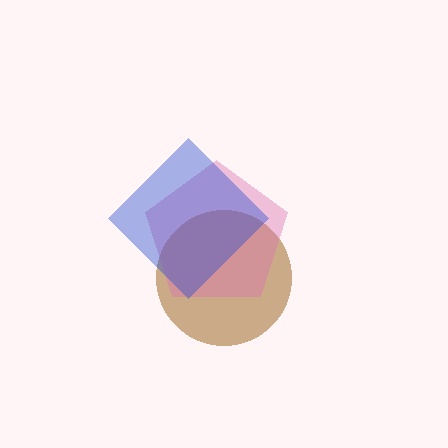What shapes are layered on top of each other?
The layered shapes are: a brown circle, a pink pentagon, a blue diamond.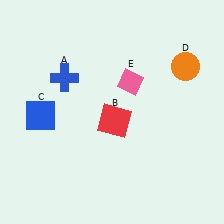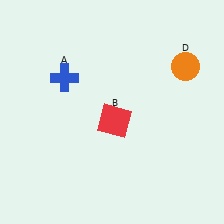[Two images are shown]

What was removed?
The pink diamond (E), the blue square (C) were removed in Image 2.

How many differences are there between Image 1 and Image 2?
There are 2 differences between the two images.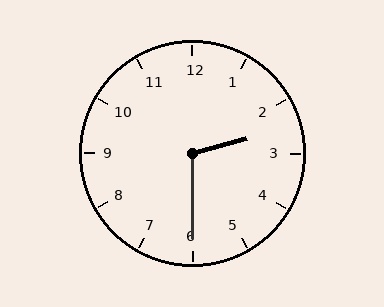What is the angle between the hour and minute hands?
Approximately 105 degrees.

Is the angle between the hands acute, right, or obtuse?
It is obtuse.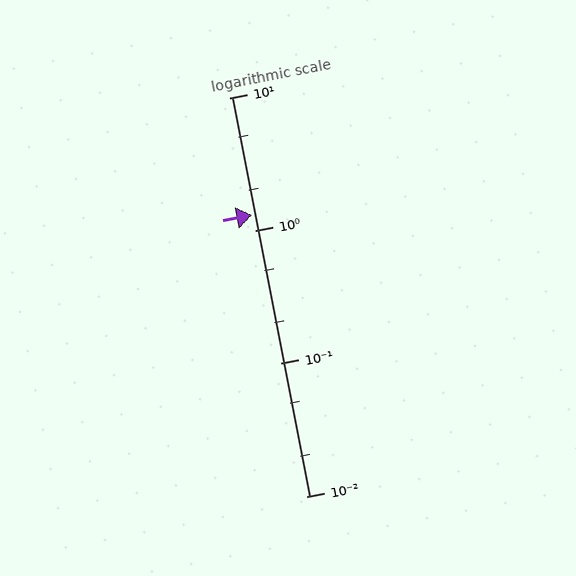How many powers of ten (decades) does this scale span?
The scale spans 3 decades, from 0.01 to 10.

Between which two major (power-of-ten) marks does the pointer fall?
The pointer is between 1 and 10.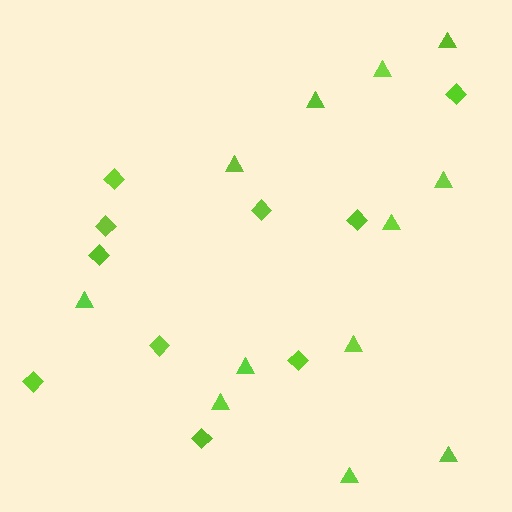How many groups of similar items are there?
There are 2 groups: one group of diamonds (10) and one group of triangles (12).